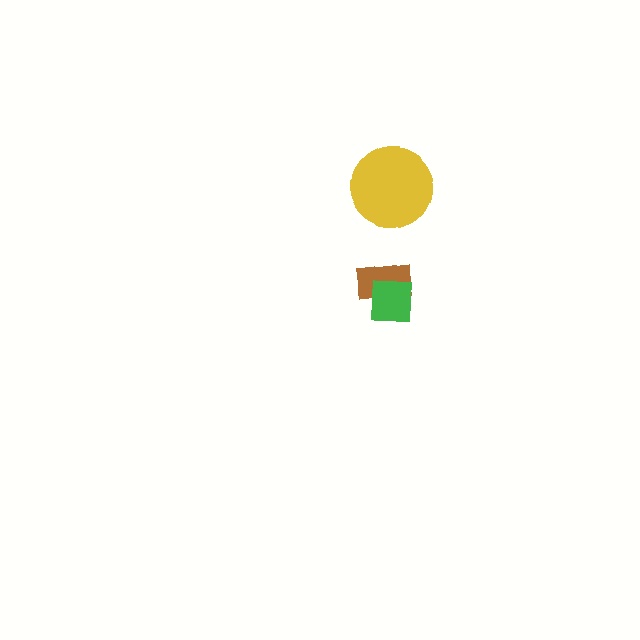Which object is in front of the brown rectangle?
The green square is in front of the brown rectangle.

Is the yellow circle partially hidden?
No, no other shape covers it.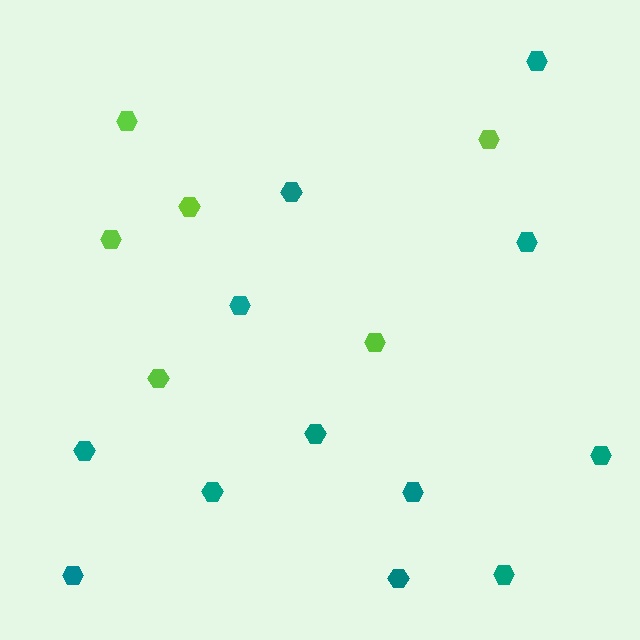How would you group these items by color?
There are 2 groups: one group of teal hexagons (12) and one group of lime hexagons (6).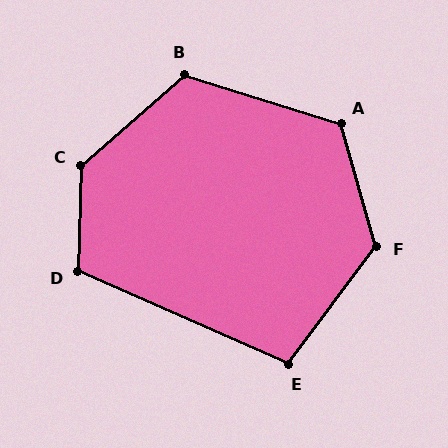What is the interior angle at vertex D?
Approximately 112 degrees (obtuse).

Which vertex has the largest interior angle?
C, at approximately 133 degrees.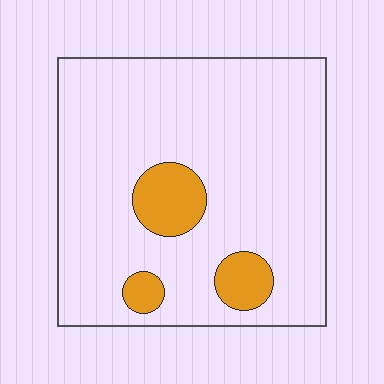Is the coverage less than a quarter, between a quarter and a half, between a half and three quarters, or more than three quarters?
Less than a quarter.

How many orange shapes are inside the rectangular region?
3.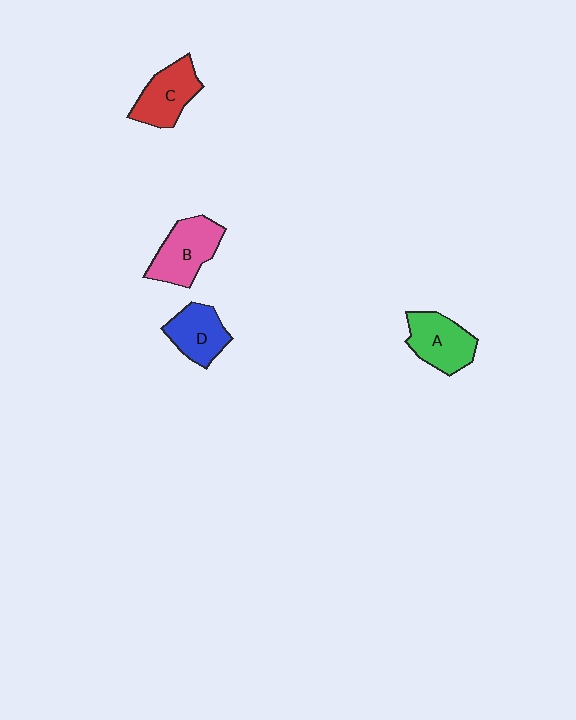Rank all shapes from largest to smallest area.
From largest to smallest: B (pink), A (green), C (red), D (blue).